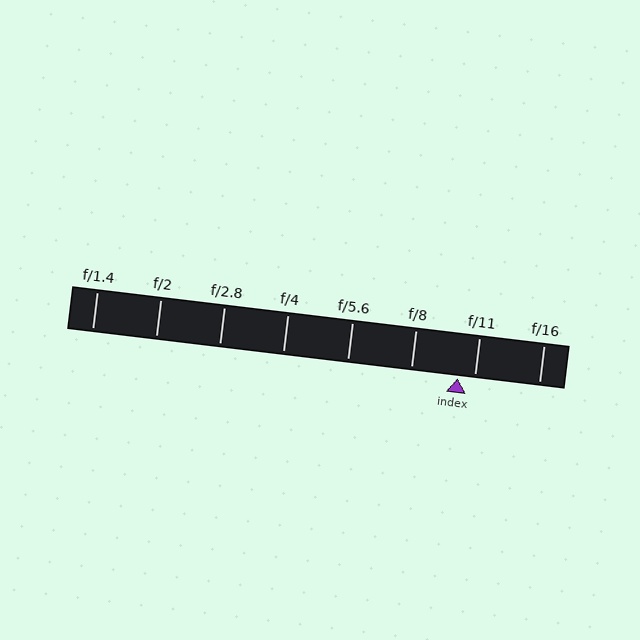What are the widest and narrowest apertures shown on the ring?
The widest aperture shown is f/1.4 and the narrowest is f/16.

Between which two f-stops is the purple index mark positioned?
The index mark is between f/8 and f/11.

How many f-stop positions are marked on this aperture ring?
There are 8 f-stop positions marked.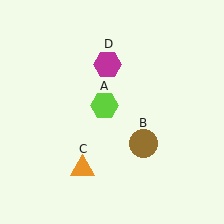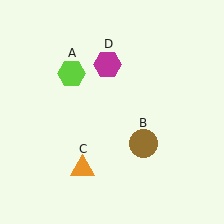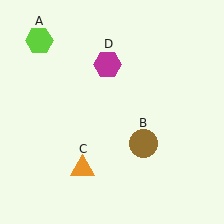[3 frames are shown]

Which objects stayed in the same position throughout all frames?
Brown circle (object B) and orange triangle (object C) and magenta hexagon (object D) remained stationary.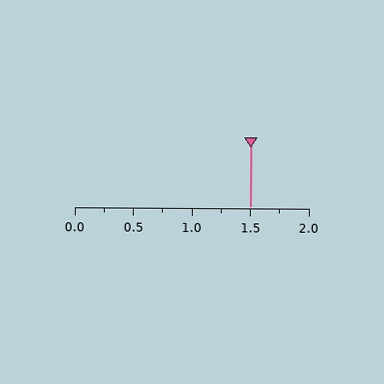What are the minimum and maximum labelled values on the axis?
The axis runs from 0.0 to 2.0.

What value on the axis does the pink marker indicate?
The marker indicates approximately 1.5.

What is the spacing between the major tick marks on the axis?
The major ticks are spaced 0.5 apart.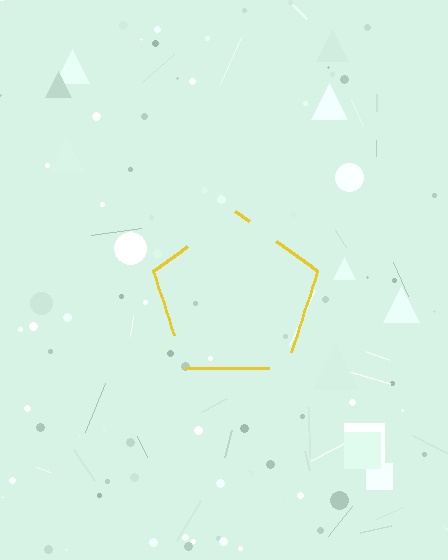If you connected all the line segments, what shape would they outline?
They would outline a pentagon.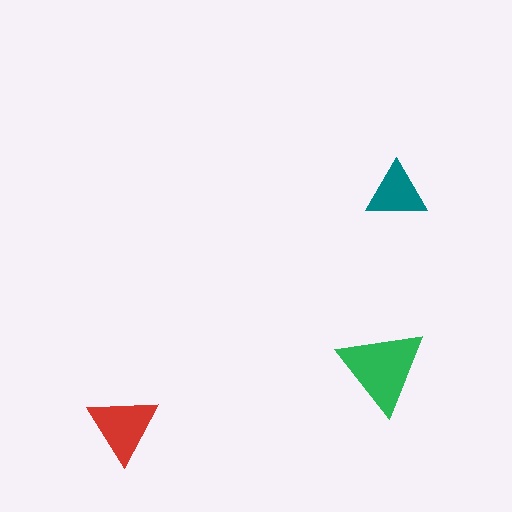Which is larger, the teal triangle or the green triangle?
The green one.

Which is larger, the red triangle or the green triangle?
The green one.